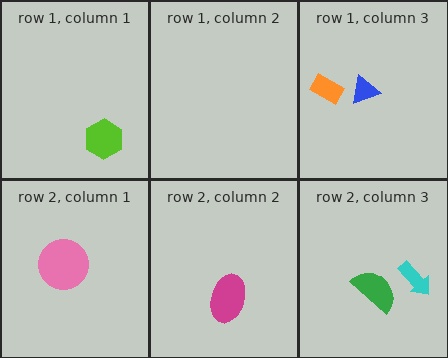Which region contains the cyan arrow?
The row 2, column 3 region.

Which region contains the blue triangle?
The row 1, column 3 region.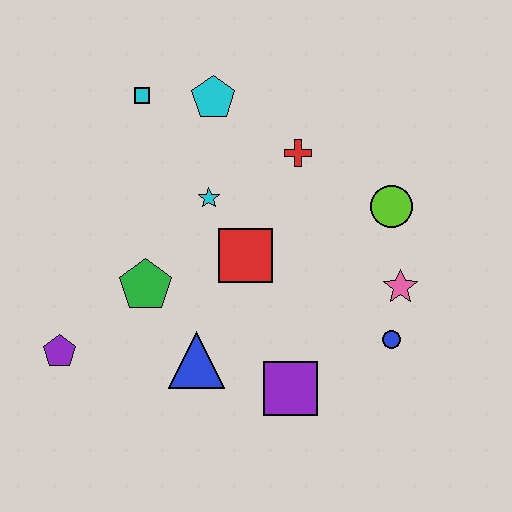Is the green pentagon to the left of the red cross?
Yes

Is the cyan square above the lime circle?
Yes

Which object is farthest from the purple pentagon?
The lime circle is farthest from the purple pentagon.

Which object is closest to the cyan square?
The cyan pentagon is closest to the cyan square.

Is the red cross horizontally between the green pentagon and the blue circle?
Yes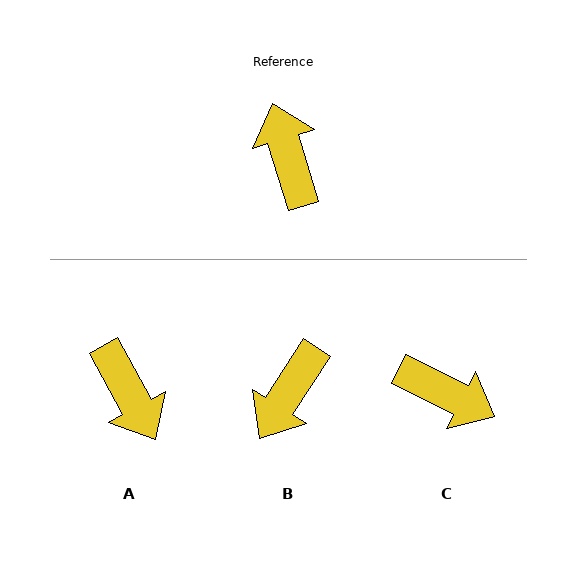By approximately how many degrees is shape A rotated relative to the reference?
Approximately 168 degrees clockwise.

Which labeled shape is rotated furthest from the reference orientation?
A, about 168 degrees away.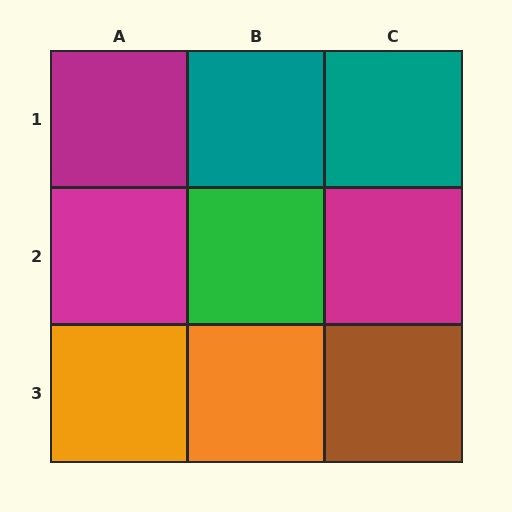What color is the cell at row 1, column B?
Teal.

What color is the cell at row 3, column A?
Orange.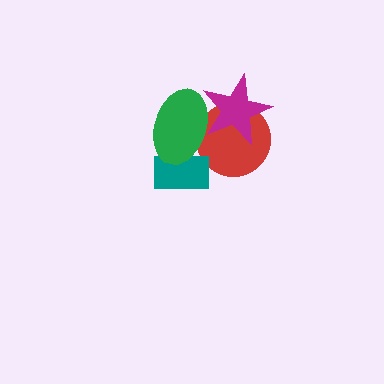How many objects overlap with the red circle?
2 objects overlap with the red circle.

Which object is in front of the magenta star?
The green ellipse is in front of the magenta star.